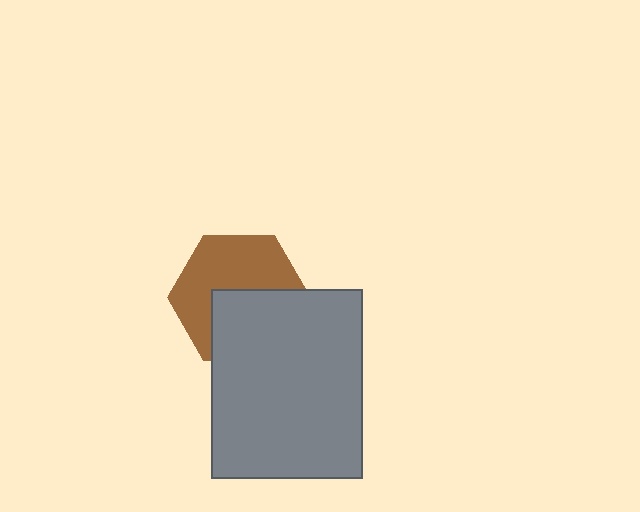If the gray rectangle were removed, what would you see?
You would see the complete brown hexagon.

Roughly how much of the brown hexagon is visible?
About half of it is visible (roughly 56%).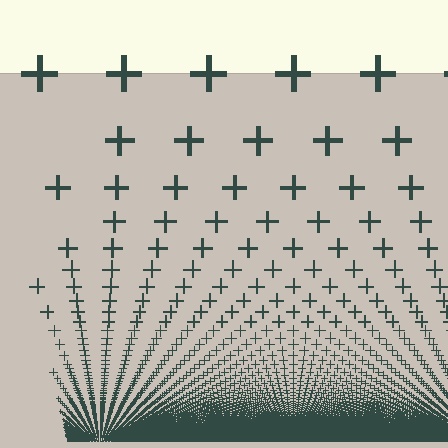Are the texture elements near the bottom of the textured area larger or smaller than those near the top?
Smaller. The gradient is inverted — elements near the bottom are smaller and denser.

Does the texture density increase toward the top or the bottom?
Density increases toward the bottom.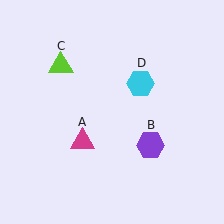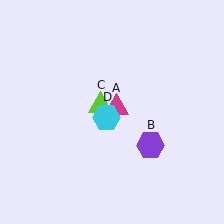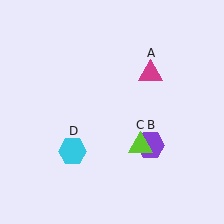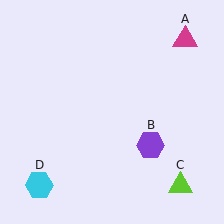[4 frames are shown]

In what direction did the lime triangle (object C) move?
The lime triangle (object C) moved down and to the right.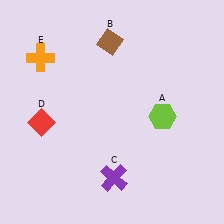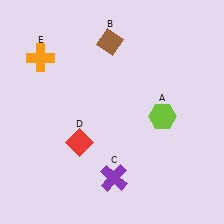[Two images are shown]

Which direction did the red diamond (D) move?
The red diamond (D) moved right.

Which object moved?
The red diamond (D) moved right.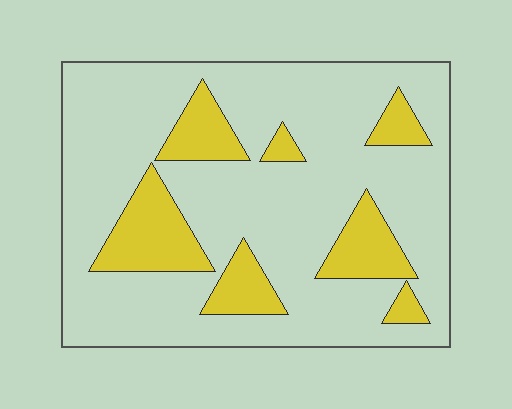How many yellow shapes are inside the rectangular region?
7.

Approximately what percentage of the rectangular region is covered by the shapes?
Approximately 20%.